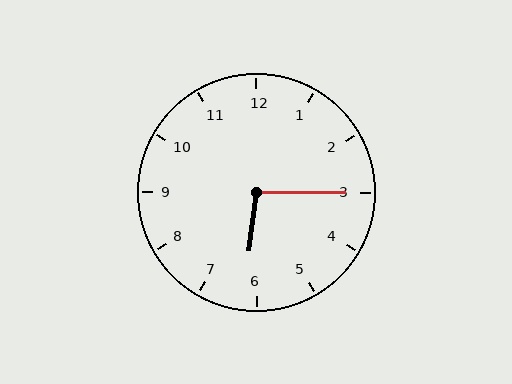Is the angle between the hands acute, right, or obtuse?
It is obtuse.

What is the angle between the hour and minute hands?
Approximately 98 degrees.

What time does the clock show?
6:15.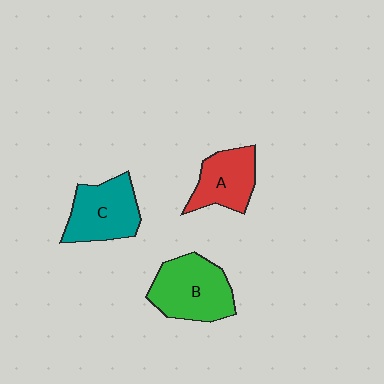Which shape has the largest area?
Shape B (green).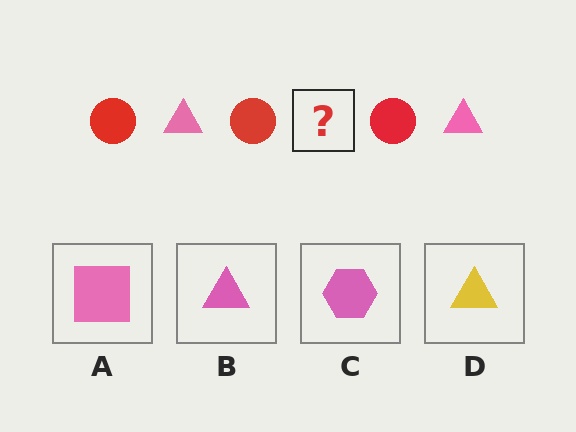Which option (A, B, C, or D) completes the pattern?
B.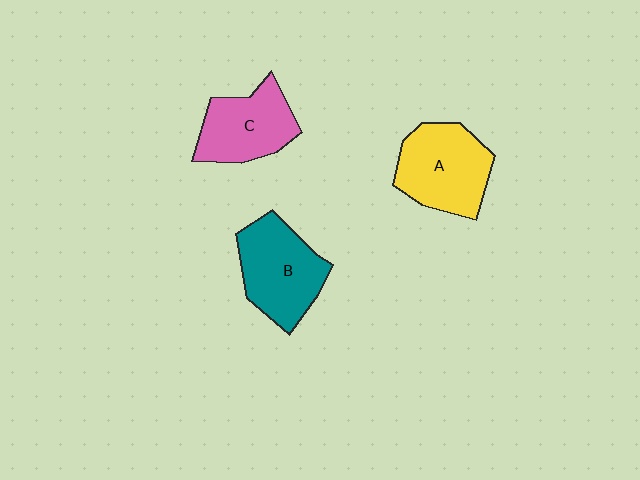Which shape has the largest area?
Shape A (yellow).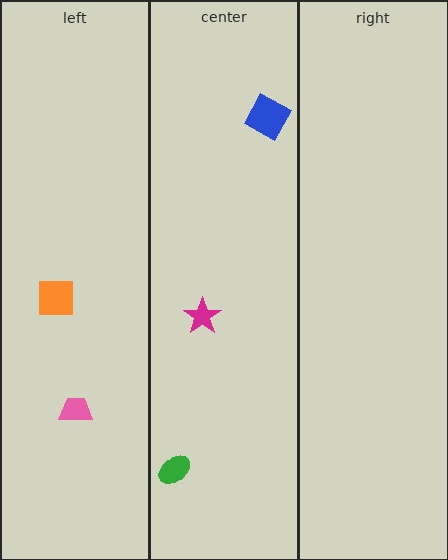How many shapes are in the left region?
2.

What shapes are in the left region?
The orange square, the pink trapezoid.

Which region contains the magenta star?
The center region.